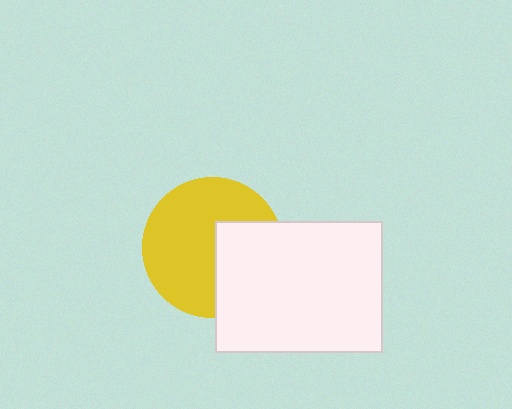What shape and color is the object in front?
The object in front is a white rectangle.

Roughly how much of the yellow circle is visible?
Most of it is visible (roughly 65%).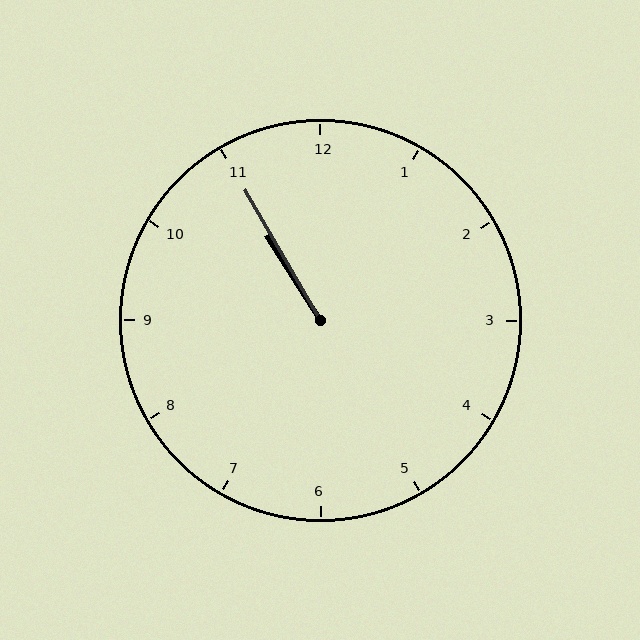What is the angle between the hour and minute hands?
Approximately 2 degrees.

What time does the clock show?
10:55.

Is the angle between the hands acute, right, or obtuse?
It is acute.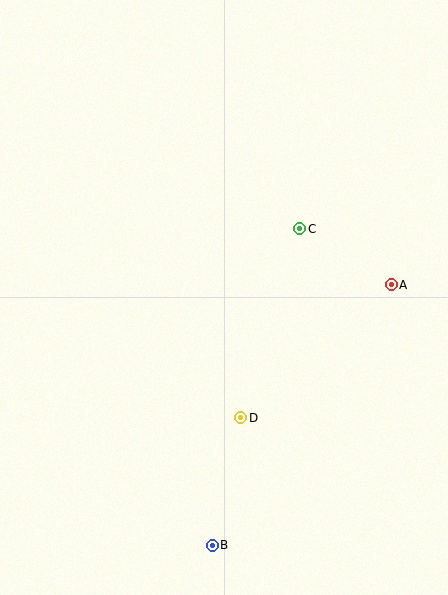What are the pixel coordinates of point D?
Point D is at (241, 418).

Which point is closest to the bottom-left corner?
Point B is closest to the bottom-left corner.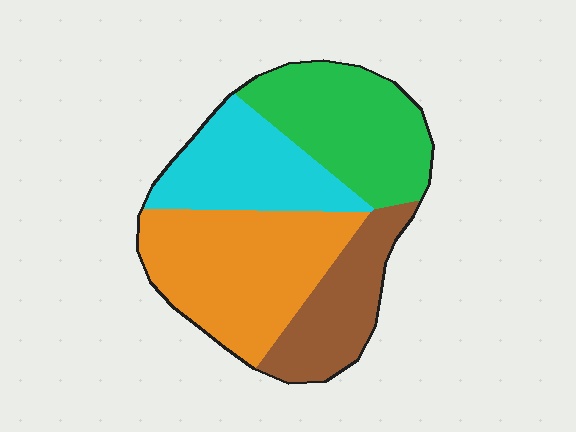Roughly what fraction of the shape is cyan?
Cyan takes up less than a quarter of the shape.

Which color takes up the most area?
Orange, at roughly 35%.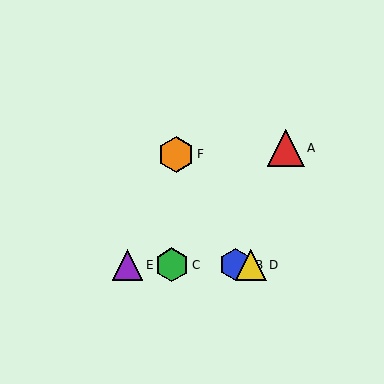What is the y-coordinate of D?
Object D is at y≈265.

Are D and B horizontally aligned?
Yes, both are at y≈265.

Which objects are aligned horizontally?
Objects B, C, D, E are aligned horizontally.